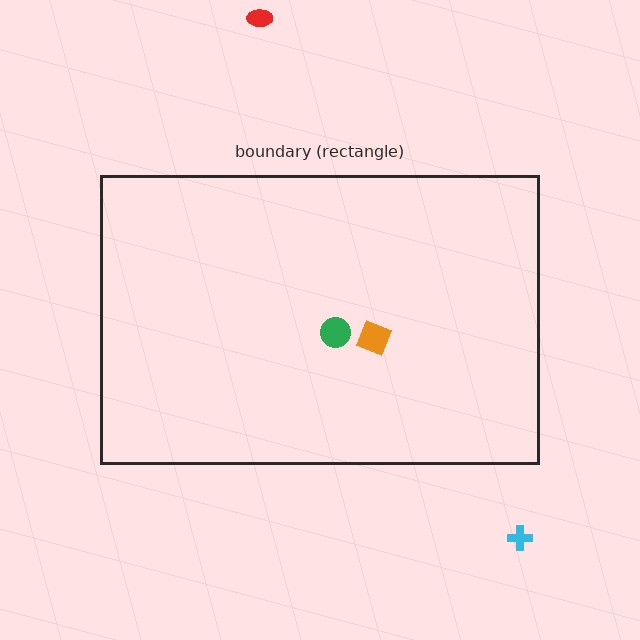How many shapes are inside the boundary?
2 inside, 2 outside.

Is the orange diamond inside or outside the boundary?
Inside.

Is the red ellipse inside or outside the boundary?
Outside.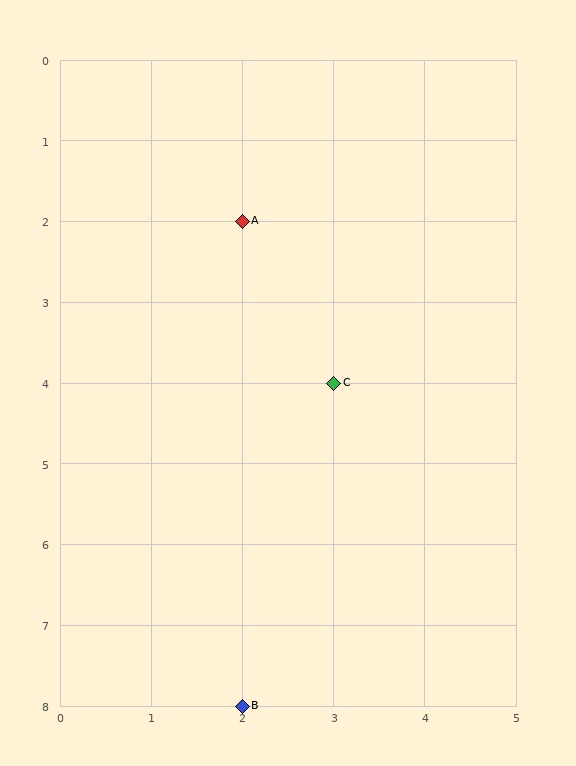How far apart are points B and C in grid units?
Points B and C are 1 column and 4 rows apart (about 4.1 grid units diagonally).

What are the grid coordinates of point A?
Point A is at grid coordinates (2, 2).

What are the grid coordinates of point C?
Point C is at grid coordinates (3, 4).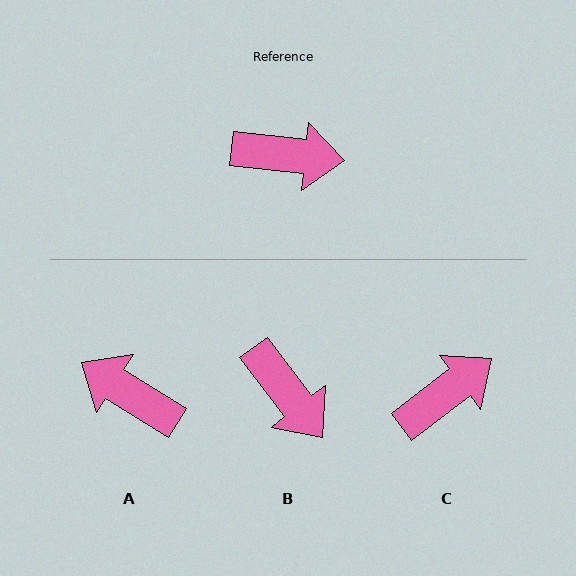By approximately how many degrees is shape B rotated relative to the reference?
Approximately 46 degrees clockwise.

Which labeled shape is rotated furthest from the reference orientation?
A, about 154 degrees away.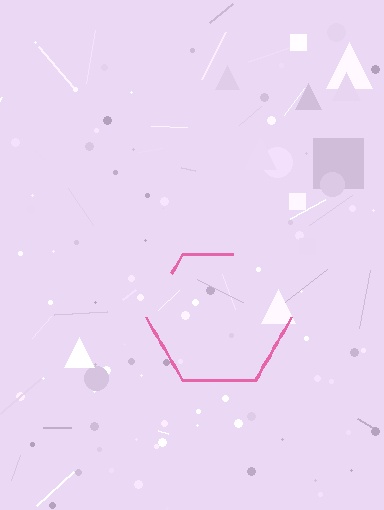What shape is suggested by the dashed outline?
The dashed outline suggests a hexagon.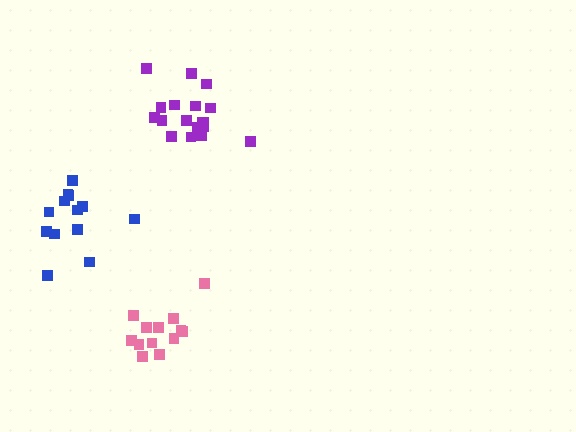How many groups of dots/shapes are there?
There are 3 groups.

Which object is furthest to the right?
The purple cluster is rightmost.